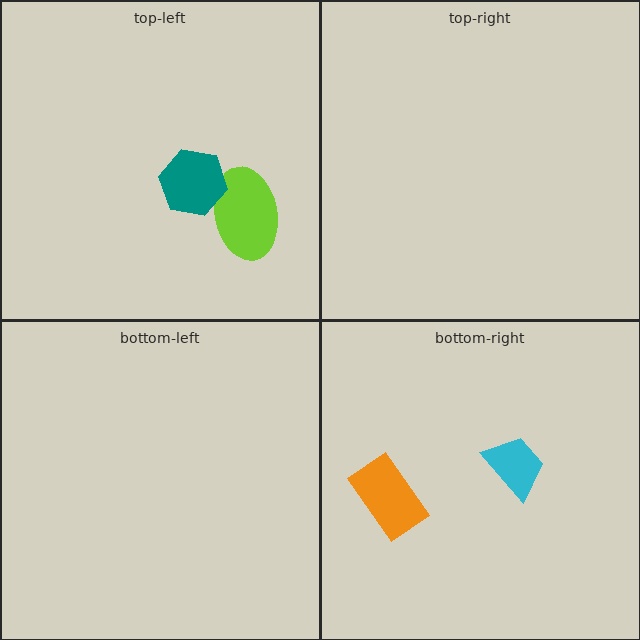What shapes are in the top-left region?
The lime ellipse, the teal hexagon.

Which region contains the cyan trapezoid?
The bottom-right region.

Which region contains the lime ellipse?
The top-left region.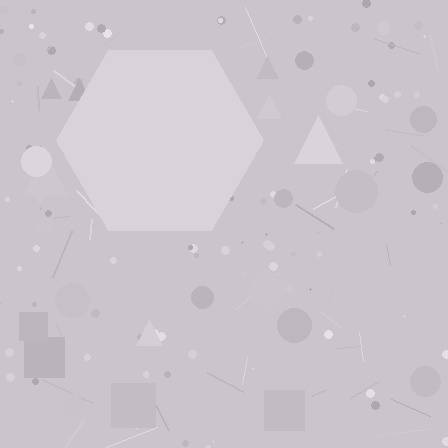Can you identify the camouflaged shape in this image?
The camouflaged shape is a hexagon.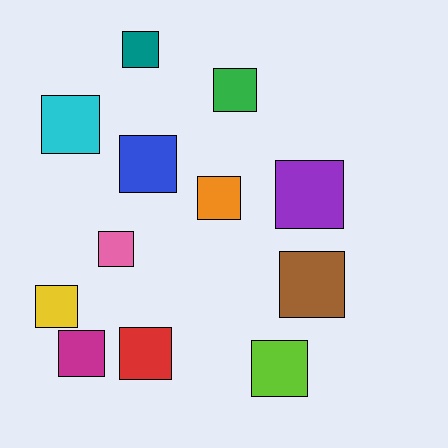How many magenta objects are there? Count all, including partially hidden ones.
There is 1 magenta object.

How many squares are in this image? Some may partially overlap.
There are 12 squares.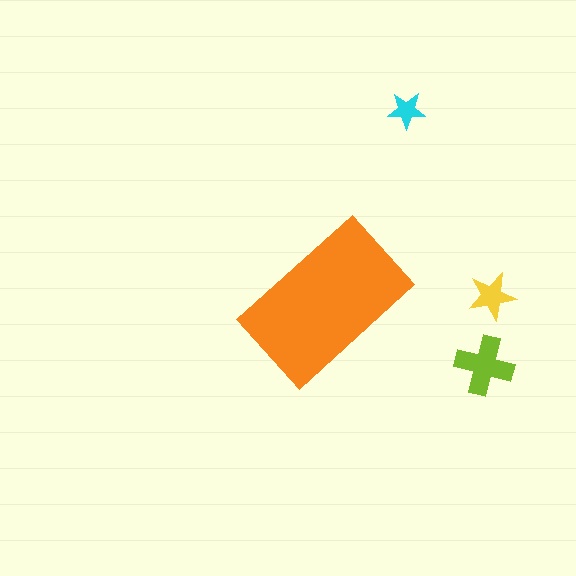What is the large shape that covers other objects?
An orange rectangle.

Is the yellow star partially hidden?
No, the yellow star is fully visible.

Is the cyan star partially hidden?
No, the cyan star is fully visible.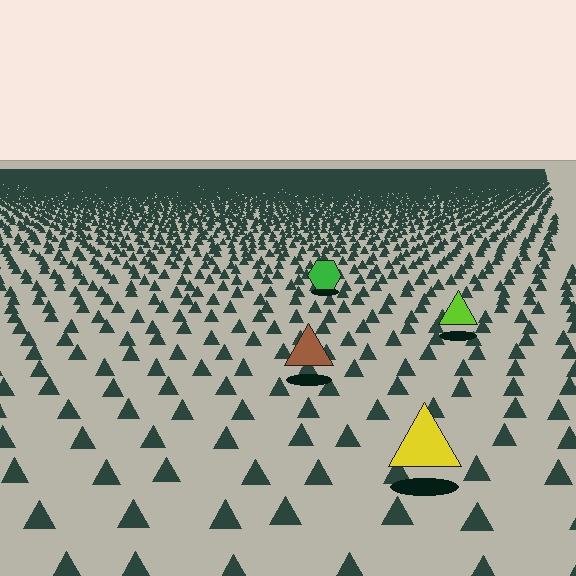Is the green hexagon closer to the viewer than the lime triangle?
No. The lime triangle is closer — you can tell from the texture gradient: the ground texture is coarser near it.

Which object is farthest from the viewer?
The green hexagon is farthest from the viewer. It appears smaller and the ground texture around it is denser.